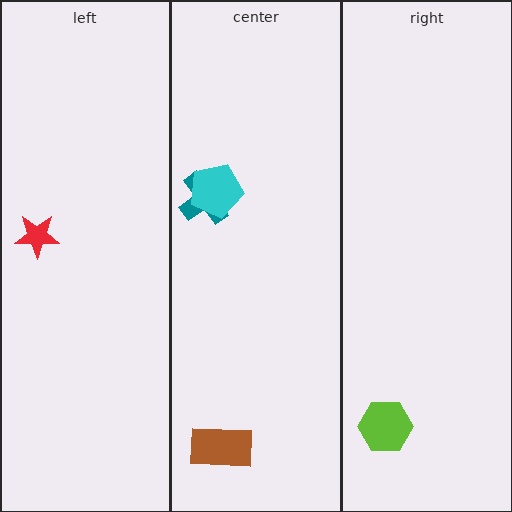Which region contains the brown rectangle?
The center region.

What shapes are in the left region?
The red star.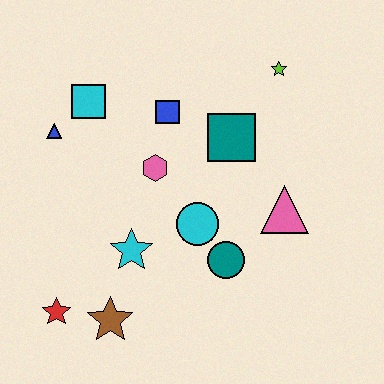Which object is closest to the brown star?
The red star is closest to the brown star.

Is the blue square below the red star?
No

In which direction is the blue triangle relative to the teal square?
The blue triangle is to the left of the teal square.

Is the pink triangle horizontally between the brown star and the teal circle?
No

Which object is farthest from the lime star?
The red star is farthest from the lime star.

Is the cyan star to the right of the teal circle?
No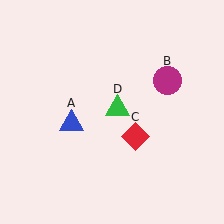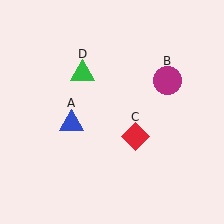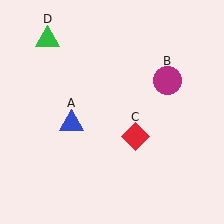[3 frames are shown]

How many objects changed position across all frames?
1 object changed position: green triangle (object D).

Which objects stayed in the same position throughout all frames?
Blue triangle (object A) and magenta circle (object B) and red diamond (object C) remained stationary.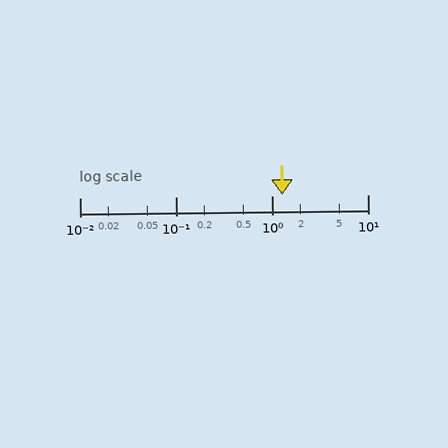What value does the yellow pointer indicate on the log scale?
The pointer indicates approximately 1.3.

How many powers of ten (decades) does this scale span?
The scale spans 3 decades, from 0.01 to 10.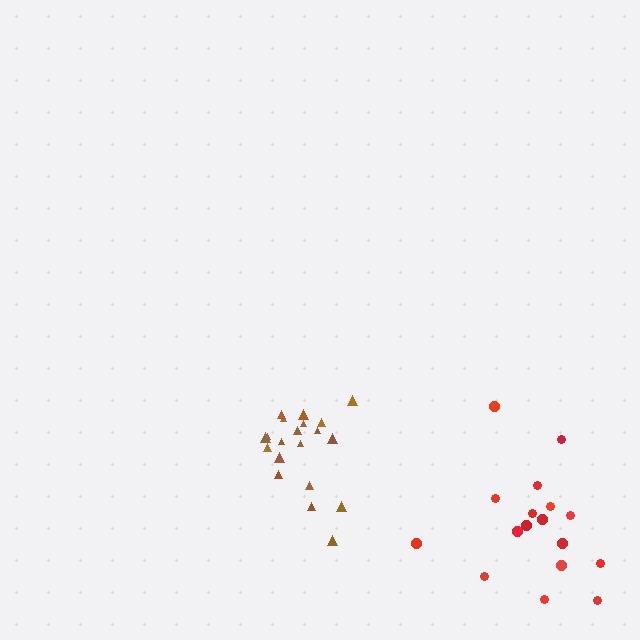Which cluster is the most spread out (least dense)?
Red.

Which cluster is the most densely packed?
Brown.